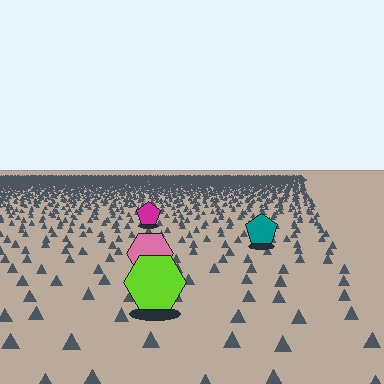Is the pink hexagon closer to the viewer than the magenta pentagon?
Yes. The pink hexagon is closer — you can tell from the texture gradient: the ground texture is coarser near it.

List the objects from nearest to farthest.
From nearest to farthest: the lime hexagon, the pink hexagon, the teal pentagon, the magenta pentagon.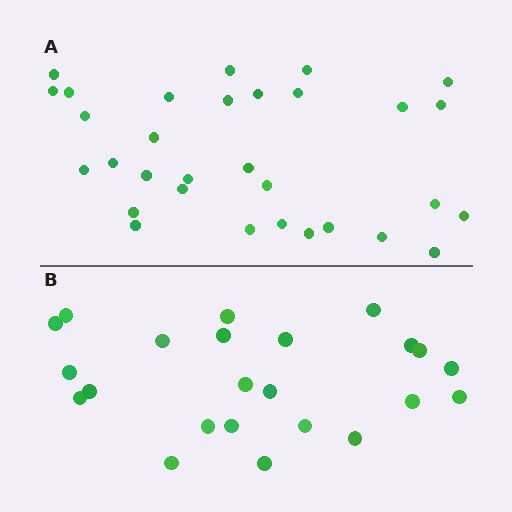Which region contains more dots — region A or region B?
Region A (the top region) has more dots.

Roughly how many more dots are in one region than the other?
Region A has roughly 8 or so more dots than region B.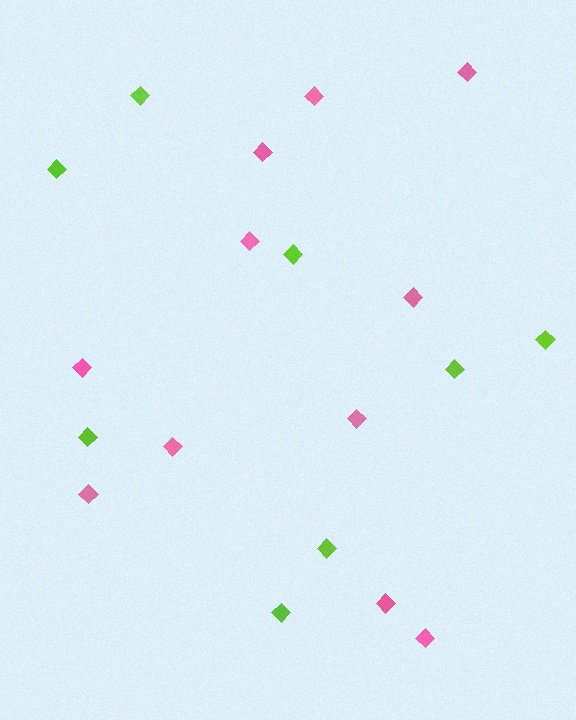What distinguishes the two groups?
There are 2 groups: one group of pink diamonds (11) and one group of lime diamonds (8).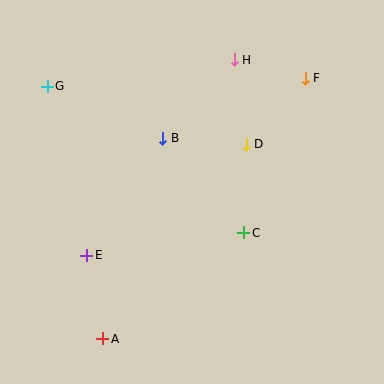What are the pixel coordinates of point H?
Point H is at (234, 60).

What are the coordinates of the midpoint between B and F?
The midpoint between B and F is at (234, 108).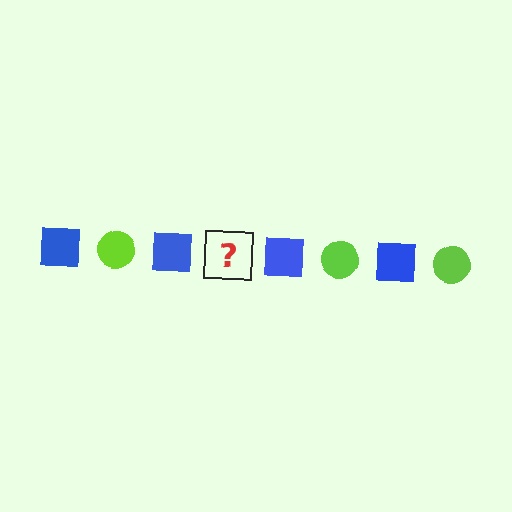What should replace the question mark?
The question mark should be replaced with a lime circle.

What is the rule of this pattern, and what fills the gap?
The rule is that the pattern alternates between blue square and lime circle. The gap should be filled with a lime circle.